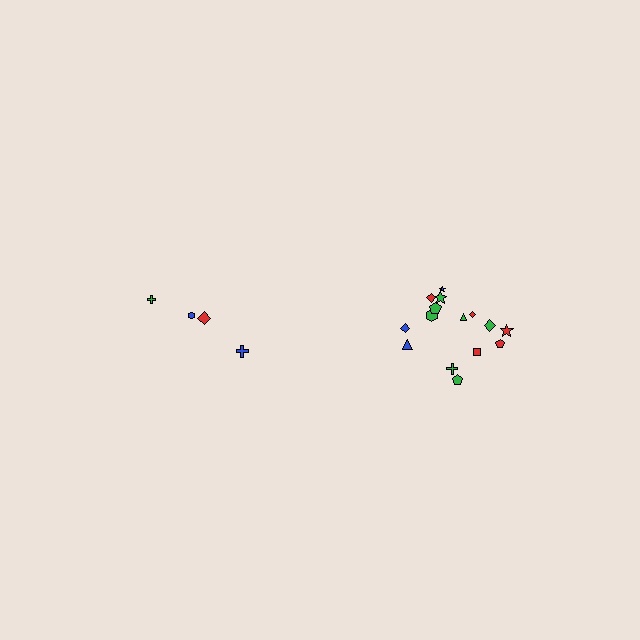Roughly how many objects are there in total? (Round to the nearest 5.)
Roughly 20 objects in total.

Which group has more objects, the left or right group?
The right group.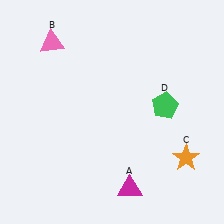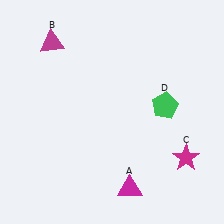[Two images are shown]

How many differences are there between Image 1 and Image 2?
There are 2 differences between the two images.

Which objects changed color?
B changed from pink to magenta. C changed from orange to magenta.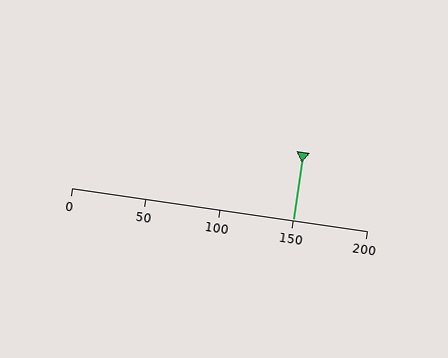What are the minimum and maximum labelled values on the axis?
The axis runs from 0 to 200.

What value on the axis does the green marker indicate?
The marker indicates approximately 150.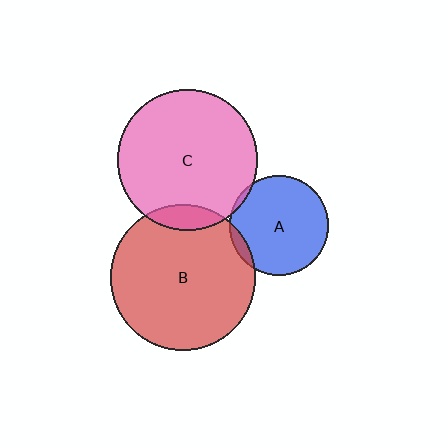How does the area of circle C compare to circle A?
Approximately 2.0 times.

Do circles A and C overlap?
Yes.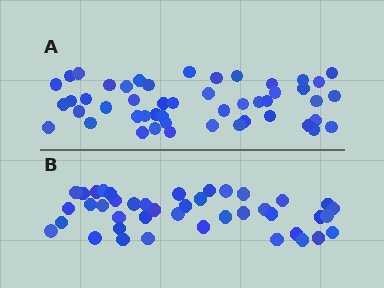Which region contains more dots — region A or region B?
Region A (the top region) has more dots.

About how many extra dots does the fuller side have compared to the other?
Region A has roughly 8 or so more dots than region B.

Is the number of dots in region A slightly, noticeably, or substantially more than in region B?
Region A has only slightly more — the two regions are fairly close. The ratio is roughly 1.2 to 1.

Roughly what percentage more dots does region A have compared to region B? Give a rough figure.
About 15% more.